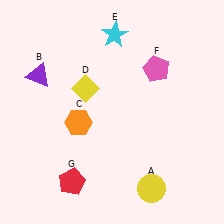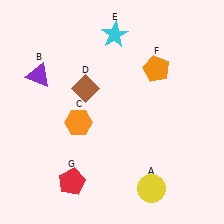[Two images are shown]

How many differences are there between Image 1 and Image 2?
There are 2 differences between the two images.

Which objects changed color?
D changed from yellow to brown. F changed from pink to orange.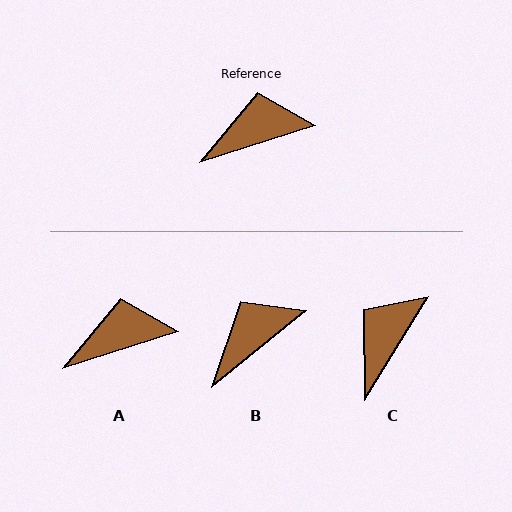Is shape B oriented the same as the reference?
No, it is off by about 21 degrees.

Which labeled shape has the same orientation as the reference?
A.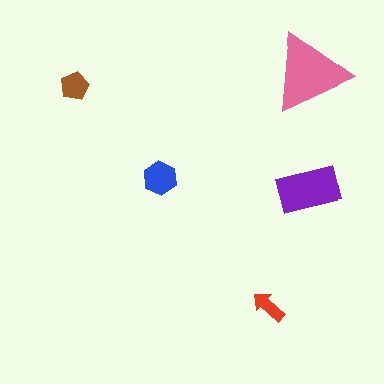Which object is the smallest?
The red arrow.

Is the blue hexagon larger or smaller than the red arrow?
Larger.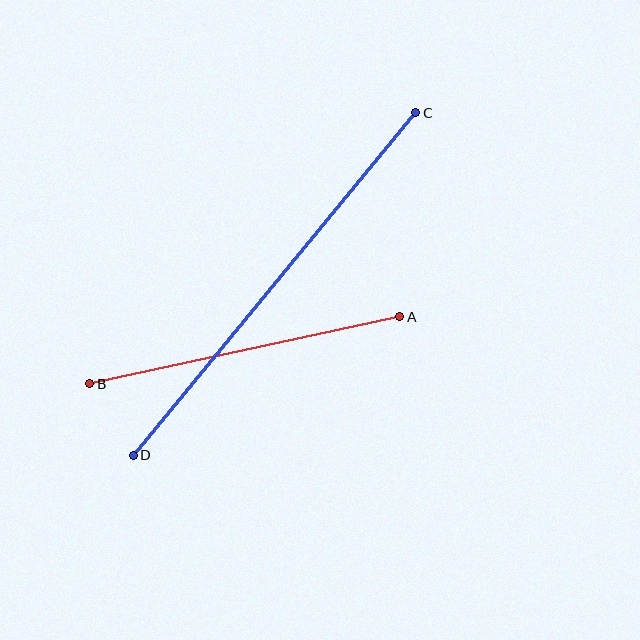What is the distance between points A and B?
The distance is approximately 317 pixels.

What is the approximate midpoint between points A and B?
The midpoint is at approximately (245, 350) pixels.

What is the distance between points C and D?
The distance is approximately 444 pixels.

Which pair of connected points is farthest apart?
Points C and D are farthest apart.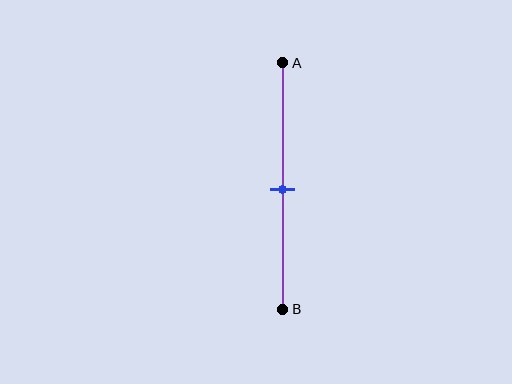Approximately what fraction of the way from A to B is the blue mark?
The blue mark is approximately 50% of the way from A to B.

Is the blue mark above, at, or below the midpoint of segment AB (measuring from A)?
The blue mark is approximately at the midpoint of segment AB.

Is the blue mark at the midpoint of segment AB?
Yes, the mark is approximately at the midpoint.